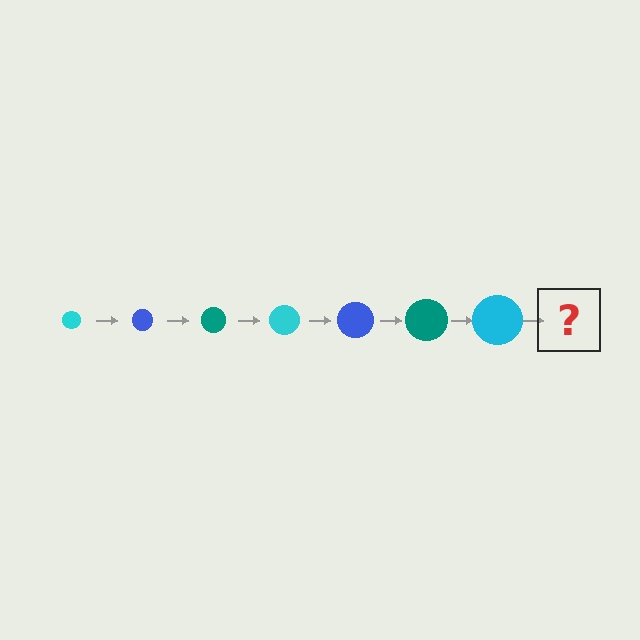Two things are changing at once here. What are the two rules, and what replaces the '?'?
The two rules are that the circle grows larger each step and the color cycles through cyan, blue, and teal. The '?' should be a blue circle, larger than the previous one.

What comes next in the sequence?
The next element should be a blue circle, larger than the previous one.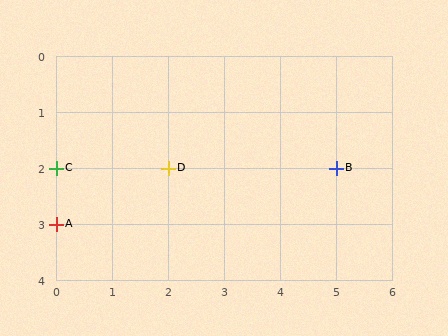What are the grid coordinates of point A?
Point A is at grid coordinates (0, 3).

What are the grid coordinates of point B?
Point B is at grid coordinates (5, 2).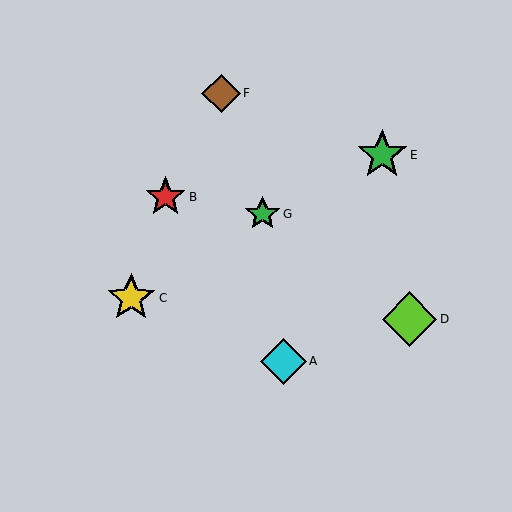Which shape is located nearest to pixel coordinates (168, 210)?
The red star (labeled B) at (165, 197) is nearest to that location.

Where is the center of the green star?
The center of the green star is at (382, 155).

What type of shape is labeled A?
Shape A is a cyan diamond.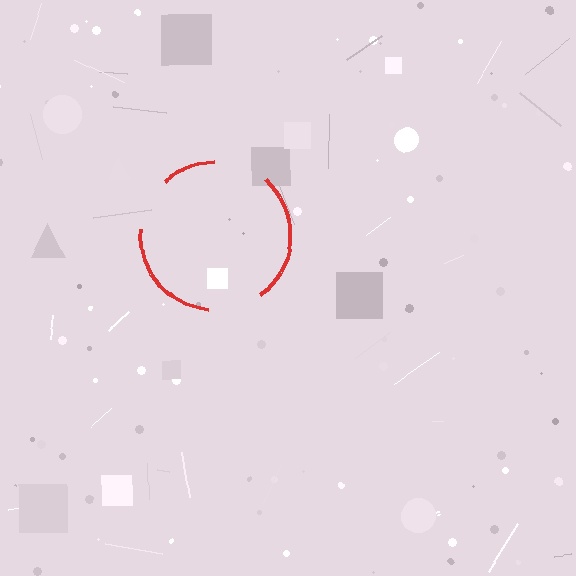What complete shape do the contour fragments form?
The contour fragments form a circle.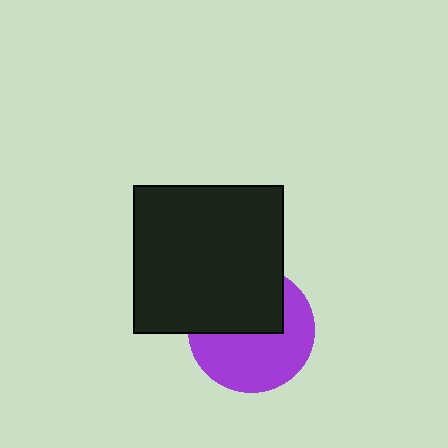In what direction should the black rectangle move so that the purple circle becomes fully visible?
The black rectangle should move up. That is the shortest direction to clear the overlap and leave the purple circle fully visible.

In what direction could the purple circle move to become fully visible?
The purple circle could move down. That would shift it out from behind the black rectangle entirely.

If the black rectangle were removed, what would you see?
You would see the complete purple circle.